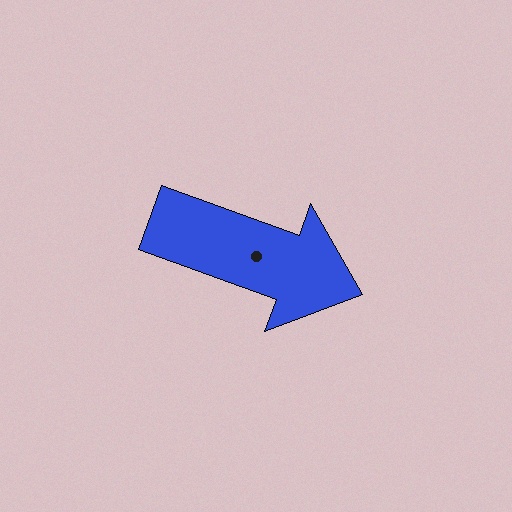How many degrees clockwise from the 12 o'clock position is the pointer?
Approximately 110 degrees.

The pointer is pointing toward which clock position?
Roughly 4 o'clock.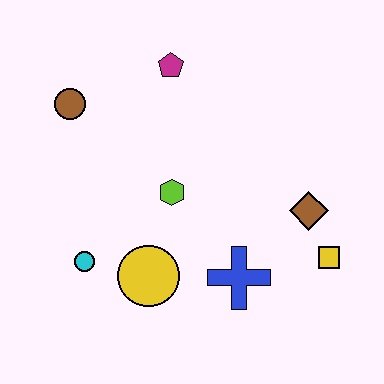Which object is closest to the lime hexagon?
The yellow circle is closest to the lime hexagon.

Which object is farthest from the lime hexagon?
The yellow square is farthest from the lime hexagon.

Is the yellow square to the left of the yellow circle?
No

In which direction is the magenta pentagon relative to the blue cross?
The magenta pentagon is above the blue cross.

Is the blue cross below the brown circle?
Yes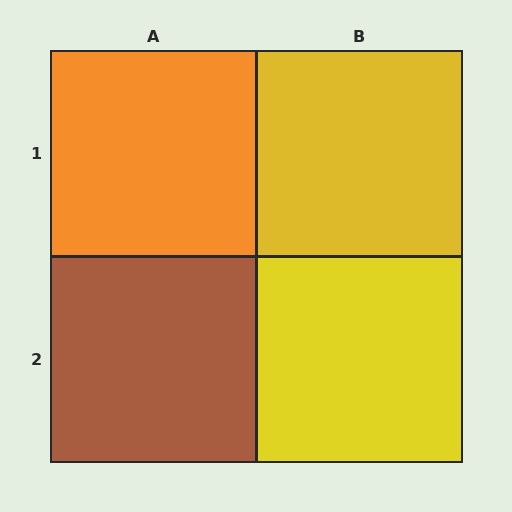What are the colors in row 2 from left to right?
Brown, yellow.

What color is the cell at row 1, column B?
Yellow.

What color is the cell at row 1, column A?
Orange.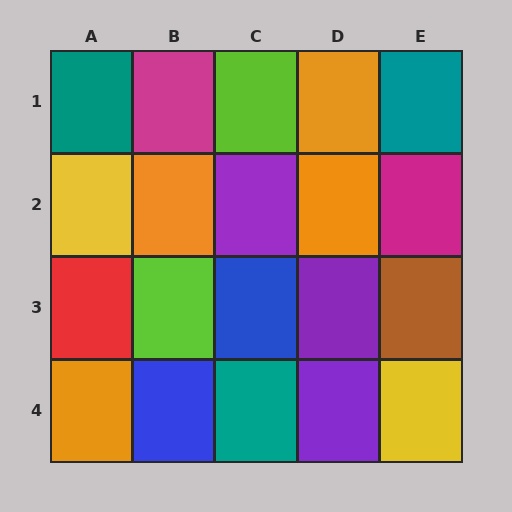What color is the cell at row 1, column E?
Teal.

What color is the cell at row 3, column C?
Blue.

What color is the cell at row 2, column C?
Purple.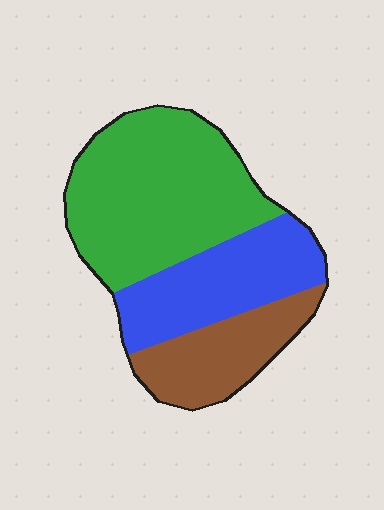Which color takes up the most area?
Green, at roughly 50%.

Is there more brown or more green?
Green.